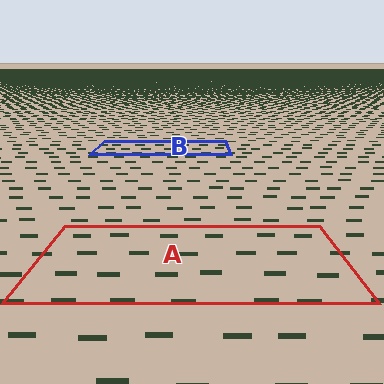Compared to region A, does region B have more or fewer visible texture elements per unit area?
Region B has more texture elements per unit area — they are packed more densely because it is farther away.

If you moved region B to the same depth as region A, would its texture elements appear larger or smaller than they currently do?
They would appear larger. At a closer depth, the same texture elements are projected at a bigger on-screen size.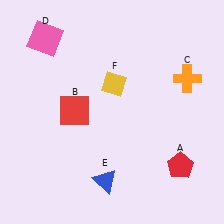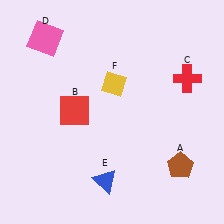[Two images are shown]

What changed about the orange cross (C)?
In Image 1, C is orange. In Image 2, it changed to red.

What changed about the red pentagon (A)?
In Image 1, A is red. In Image 2, it changed to brown.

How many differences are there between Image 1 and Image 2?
There are 2 differences between the two images.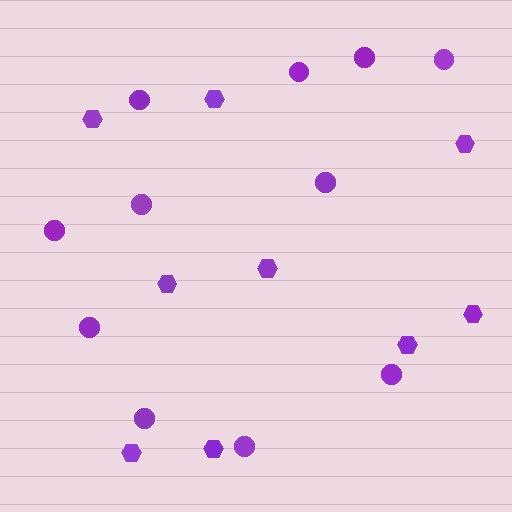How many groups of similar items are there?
There are 2 groups: one group of hexagons (9) and one group of circles (11).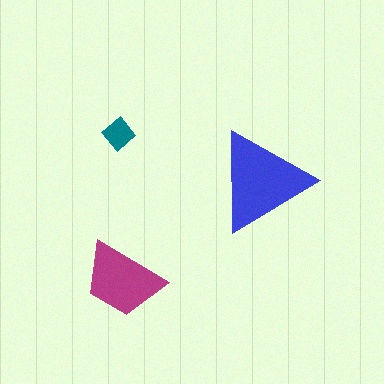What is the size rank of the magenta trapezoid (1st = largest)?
2nd.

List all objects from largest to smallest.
The blue triangle, the magenta trapezoid, the teal diamond.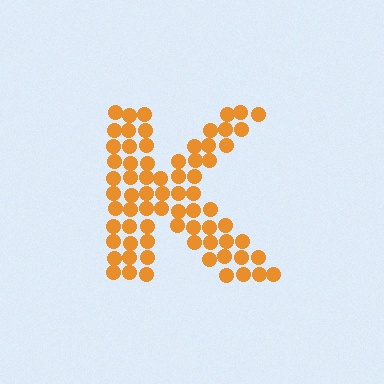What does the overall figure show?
The overall figure shows the letter K.